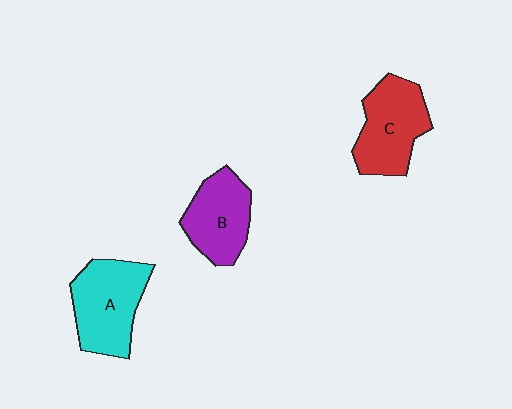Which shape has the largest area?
Shape A (cyan).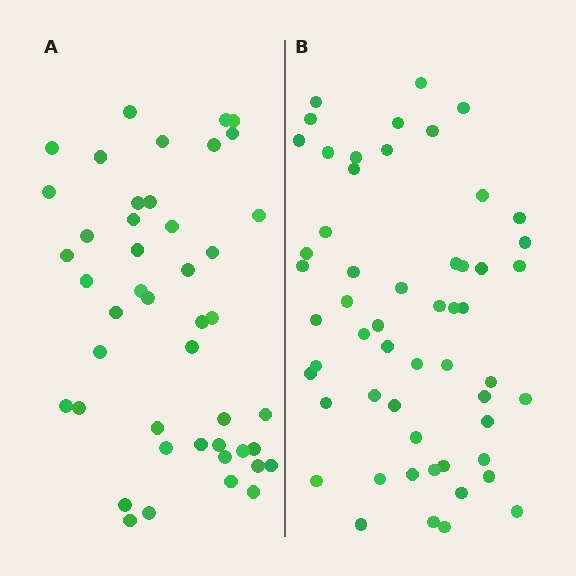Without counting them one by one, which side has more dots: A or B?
Region B (the right region) has more dots.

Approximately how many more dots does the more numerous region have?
Region B has roughly 10 or so more dots than region A.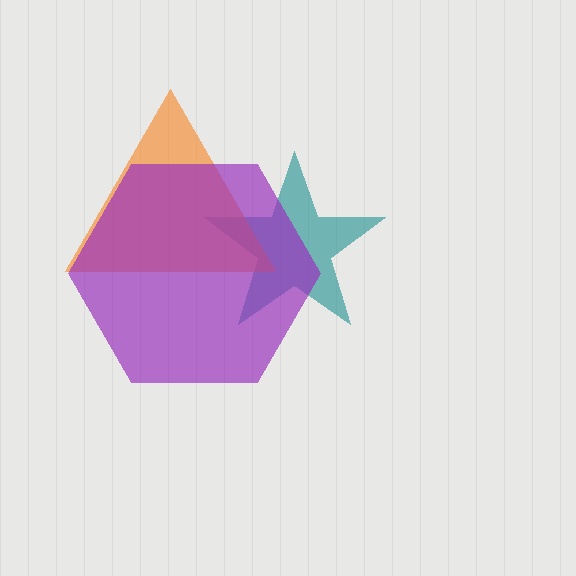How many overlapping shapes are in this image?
There are 3 overlapping shapes in the image.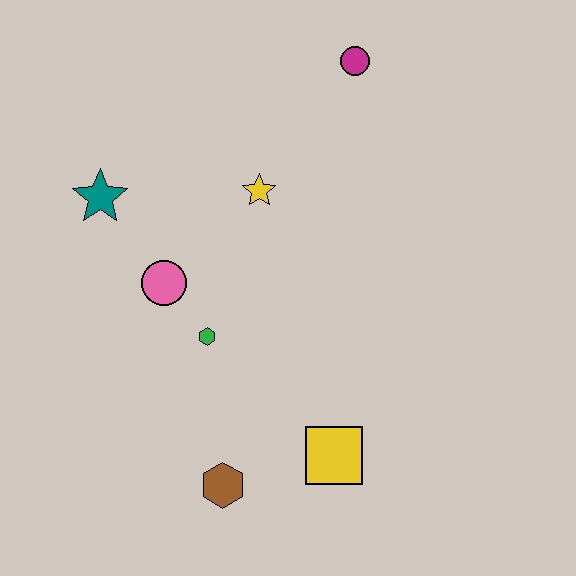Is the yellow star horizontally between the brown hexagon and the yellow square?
Yes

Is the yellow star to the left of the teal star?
No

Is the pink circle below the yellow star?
Yes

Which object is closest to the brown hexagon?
The yellow square is closest to the brown hexagon.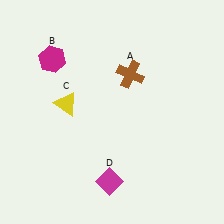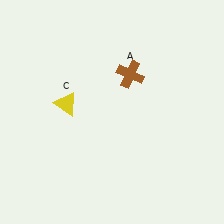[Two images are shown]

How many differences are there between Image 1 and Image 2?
There are 2 differences between the two images.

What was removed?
The magenta diamond (D), the magenta hexagon (B) were removed in Image 2.